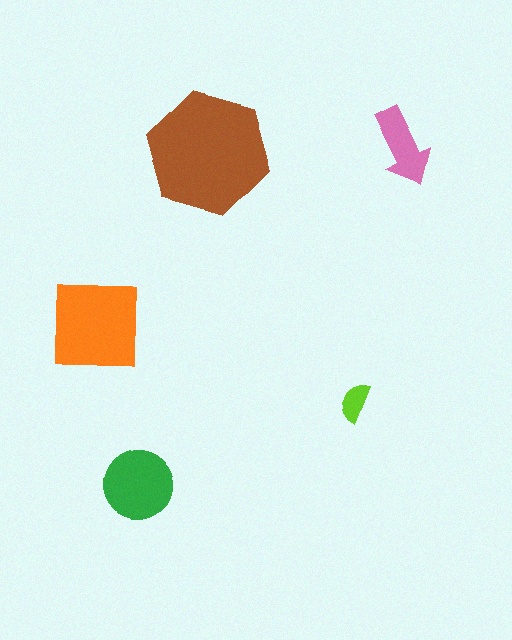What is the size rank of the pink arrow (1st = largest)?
4th.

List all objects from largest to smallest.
The brown hexagon, the orange square, the green circle, the pink arrow, the lime semicircle.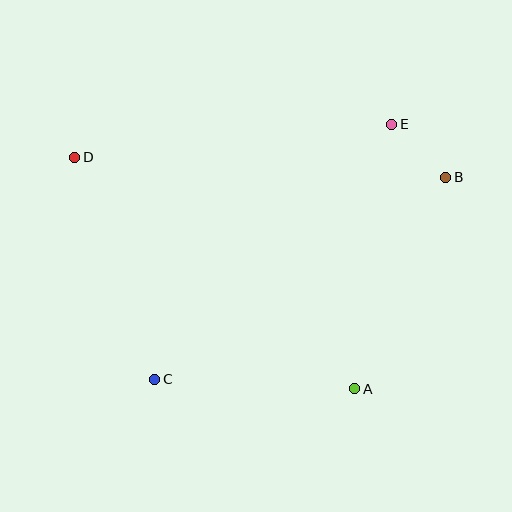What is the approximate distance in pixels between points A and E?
The distance between A and E is approximately 267 pixels.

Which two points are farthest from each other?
Points B and D are farthest from each other.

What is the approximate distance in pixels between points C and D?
The distance between C and D is approximately 236 pixels.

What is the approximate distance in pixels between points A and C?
The distance between A and C is approximately 201 pixels.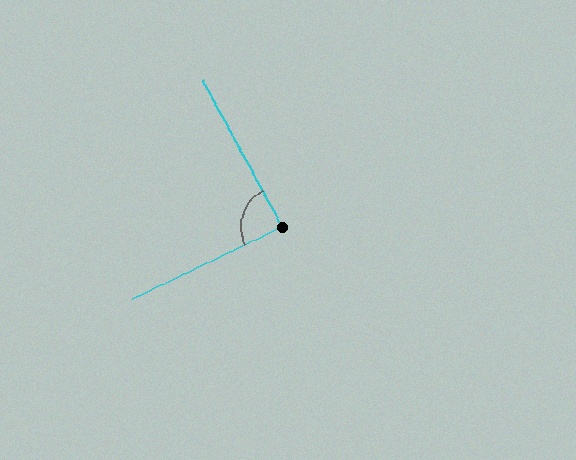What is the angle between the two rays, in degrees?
Approximately 87 degrees.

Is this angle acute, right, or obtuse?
It is approximately a right angle.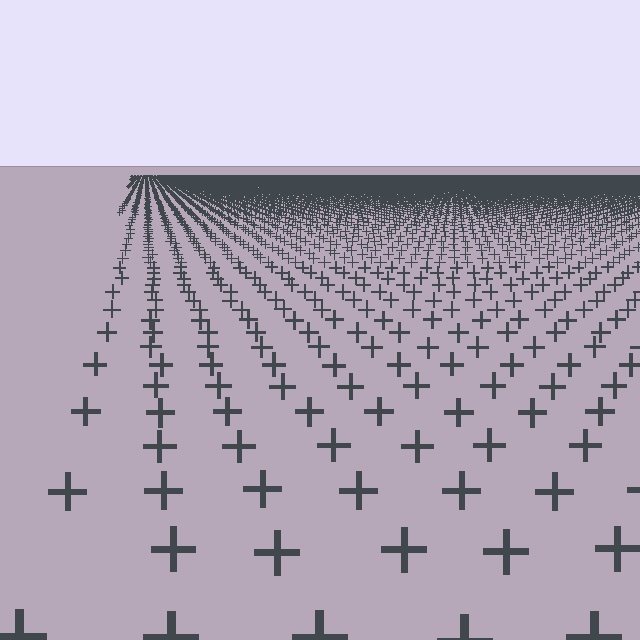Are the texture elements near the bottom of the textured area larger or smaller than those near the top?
Larger. Near the bottom, elements are closer to the viewer and appear at a bigger on-screen size.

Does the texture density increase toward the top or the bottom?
Density increases toward the top.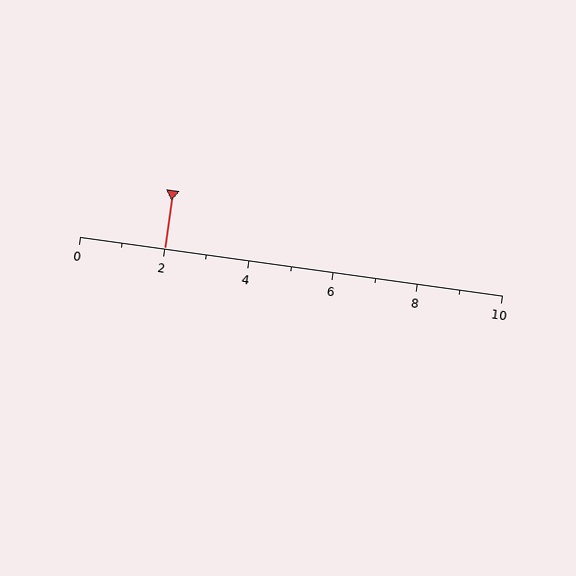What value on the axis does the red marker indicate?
The marker indicates approximately 2.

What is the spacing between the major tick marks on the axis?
The major ticks are spaced 2 apart.